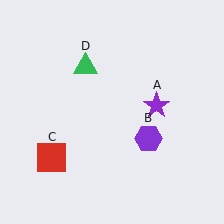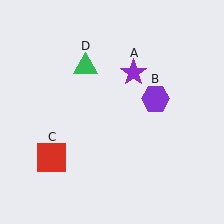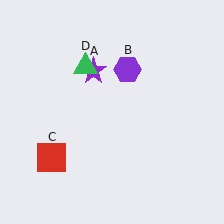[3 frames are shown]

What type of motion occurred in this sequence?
The purple star (object A), purple hexagon (object B) rotated counterclockwise around the center of the scene.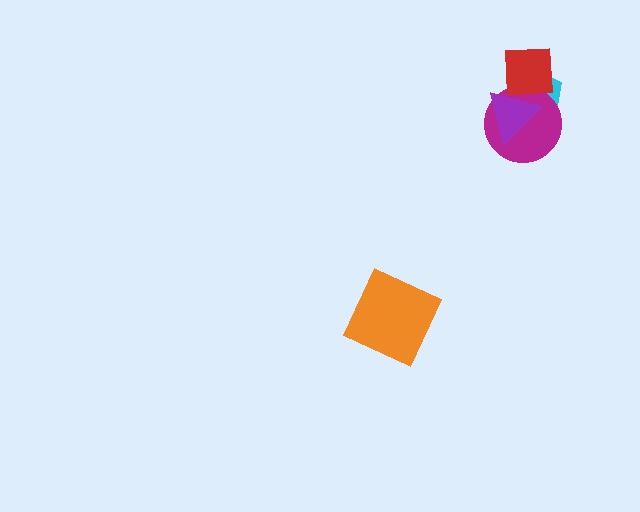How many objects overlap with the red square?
3 objects overlap with the red square.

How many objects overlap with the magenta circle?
3 objects overlap with the magenta circle.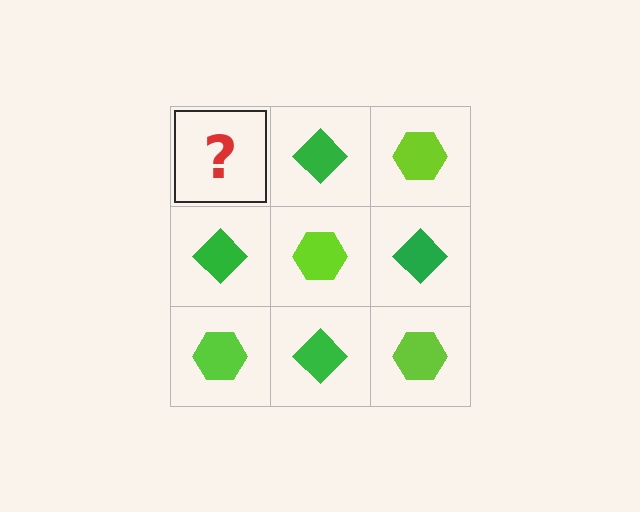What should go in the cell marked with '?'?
The missing cell should contain a lime hexagon.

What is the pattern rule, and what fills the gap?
The rule is that it alternates lime hexagon and green diamond in a checkerboard pattern. The gap should be filled with a lime hexagon.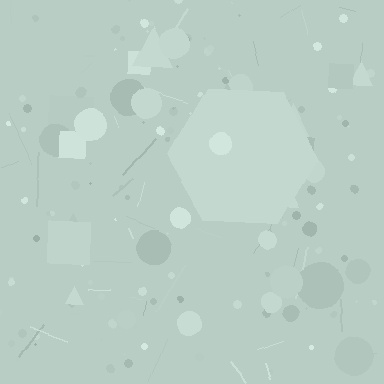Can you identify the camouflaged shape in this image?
The camouflaged shape is a hexagon.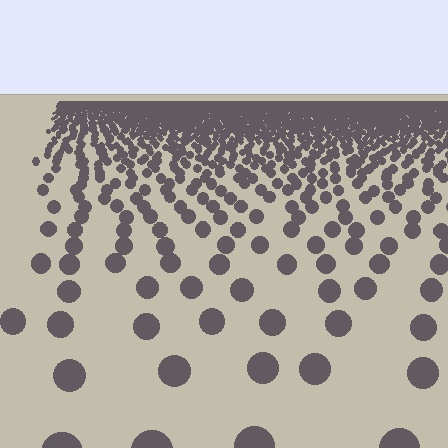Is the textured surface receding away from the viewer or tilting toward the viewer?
The surface is receding away from the viewer. Texture elements get smaller and denser toward the top.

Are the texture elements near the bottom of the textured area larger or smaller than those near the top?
Larger. Near the bottom, elements are closer to the viewer and appear at a bigger on-screen size.